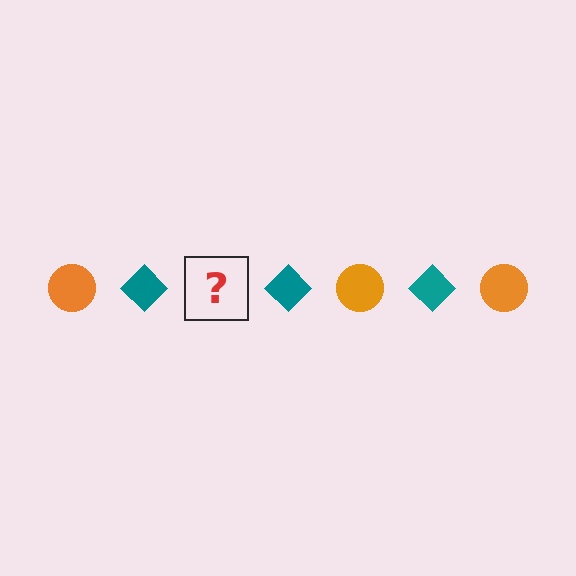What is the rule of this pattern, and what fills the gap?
The rule is that the pattern alternates between orange circle and teal diamond. The gap should be filled with an orange circle.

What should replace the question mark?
The question mark should be replaced with an orange circle.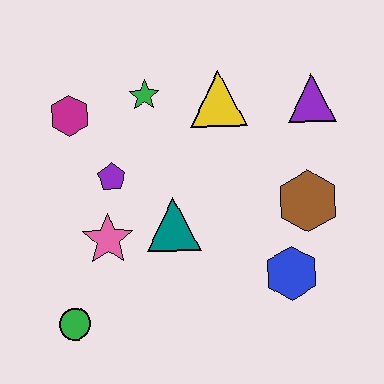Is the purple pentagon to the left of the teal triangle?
Yes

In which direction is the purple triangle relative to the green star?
The purple triangle is to the right of the green star.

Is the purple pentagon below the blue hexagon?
No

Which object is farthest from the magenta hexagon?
The blue hexagon is farthest from the magenta hexagon.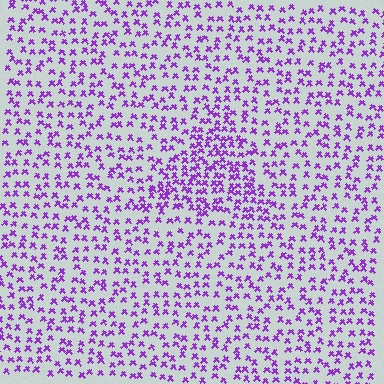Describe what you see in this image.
The image contains small purple elements arranged at two different densities. A triangle-shaped region is visible where the elements are more densely packed than the surrounding area.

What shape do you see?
I see a triangle.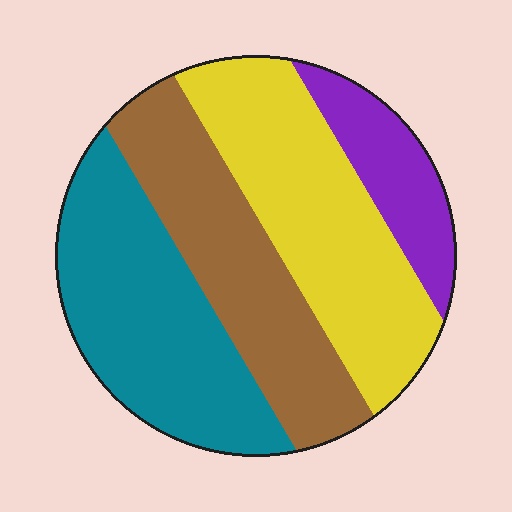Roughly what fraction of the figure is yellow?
Yellow covers about 30% of the figure.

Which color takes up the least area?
Purple, at roughly 10%.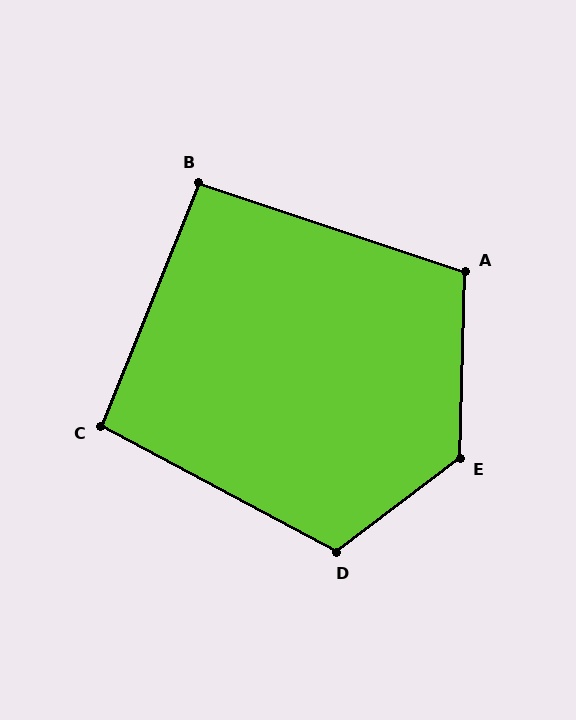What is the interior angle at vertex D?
Approximately 115 degrees (obtuse).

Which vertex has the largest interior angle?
E, at approximately 129 degrees.